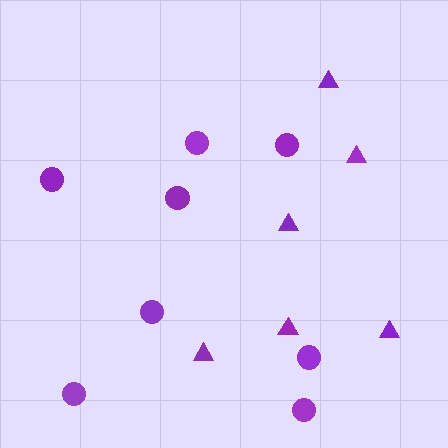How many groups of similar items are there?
There are 2 groups: one group of circles (8) and one group of triangles (6).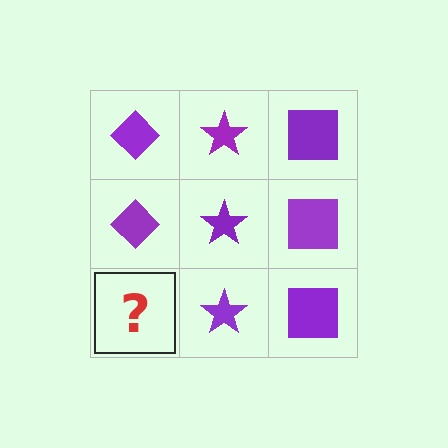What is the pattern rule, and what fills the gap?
The rule is that each column has a consistent shape. The gap should be filled with a purple diamond.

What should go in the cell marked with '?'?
The missing cell should contain a purple diamond.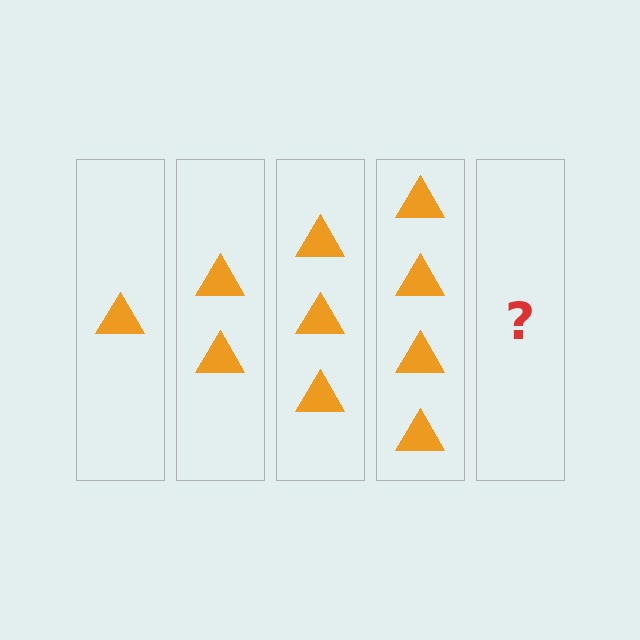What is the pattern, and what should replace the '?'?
The pattern is that each step adds one more triangle. The '?' should be 5 triangles.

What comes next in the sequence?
The next element should be 5 triangles.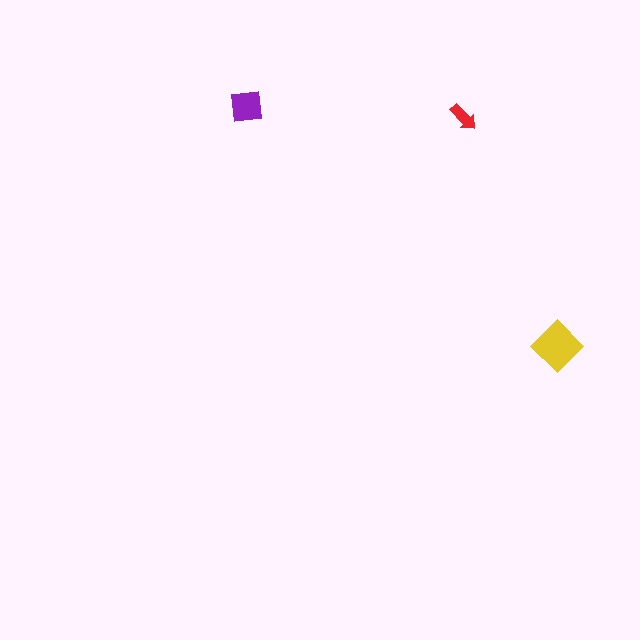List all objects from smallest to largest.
The red arrow, the purple square, the yellow diamond.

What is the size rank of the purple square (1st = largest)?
2nd.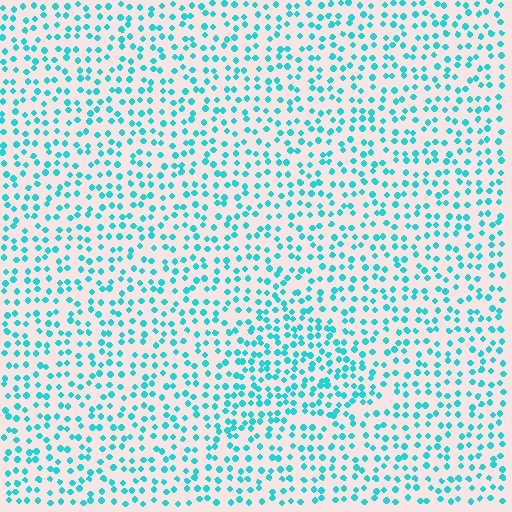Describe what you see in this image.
The image contains small cyan elements arranged at two different densities. A triangle-shaped region is visible where the elements are more densely packed than the surrounding area.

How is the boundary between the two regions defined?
The boundary is defined by a change in element density (approximately 1.5x ratio). All elements are the same color, size, and shape.